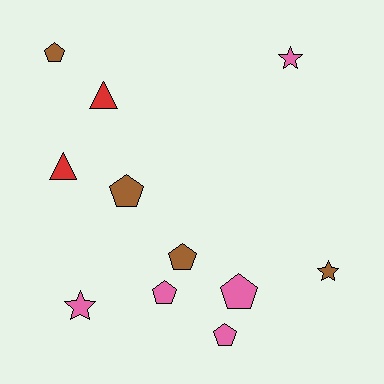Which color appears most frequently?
Pink, with 5 objects.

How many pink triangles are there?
There are no pink triangles.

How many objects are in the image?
There are 11 objects.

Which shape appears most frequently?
Pentagon, with 6 objects.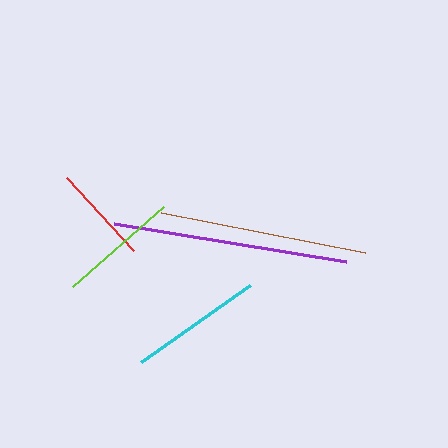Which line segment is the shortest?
The red line is the shortest at approximately 99 pixels.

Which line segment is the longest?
The purple line is the longest at approximately 234 pixels.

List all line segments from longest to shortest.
From longest to shortest: purple, brown, cyan, lime, red.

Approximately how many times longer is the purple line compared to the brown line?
The purple line is approximately 1.1 times the length of the brown line.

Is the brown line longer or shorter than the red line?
The brown line is longer than the red line.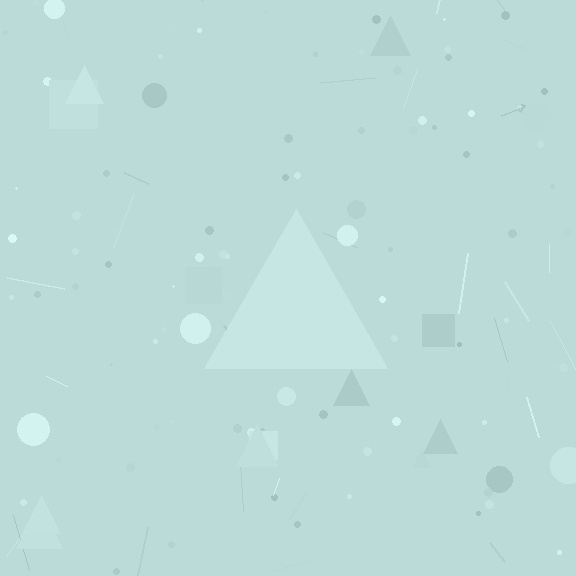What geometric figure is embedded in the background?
A triangle is embedded in the background.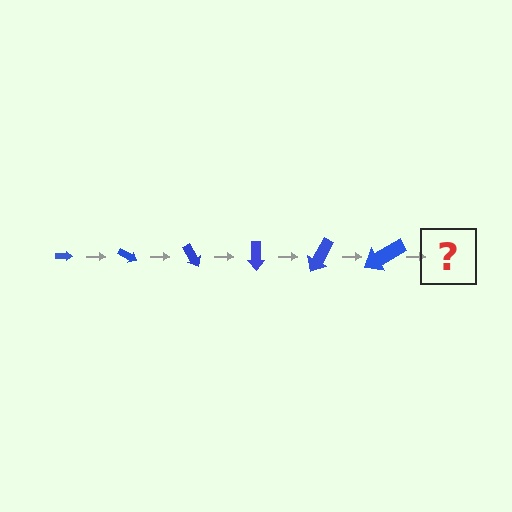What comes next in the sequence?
The next element should be an arrow, larger than the previous one and rotated 180 degrees from the start.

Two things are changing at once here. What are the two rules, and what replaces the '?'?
The two rules are that the arrow grows larger each step and it rotates 30 degrees each step. The '?' should be an arrow, larger than the previous one and rotated 180 degrees from the start.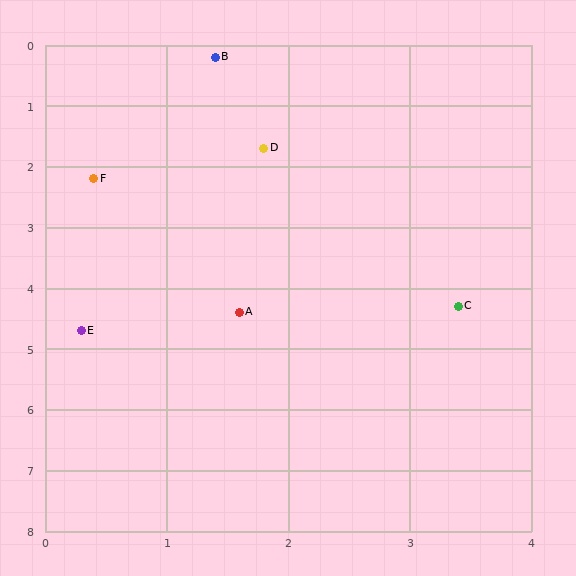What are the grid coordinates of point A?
Point A is at approximately (1.6, 4.4).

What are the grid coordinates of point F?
Point F is at approximately (0.4, 2.2).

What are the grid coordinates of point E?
Point E is at approximately (0.3, 4.7).